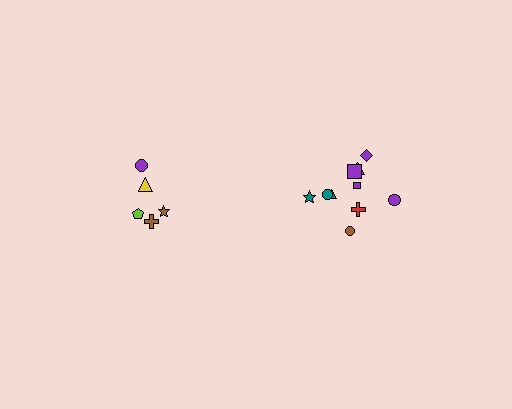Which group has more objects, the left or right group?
The right group.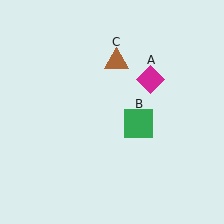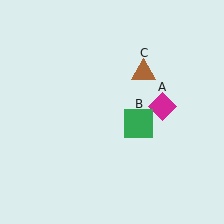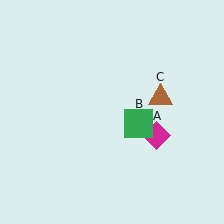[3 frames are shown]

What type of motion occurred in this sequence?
The magenta diamond (object A), brown triangle (object C) rotated clockwise around the center of the scene.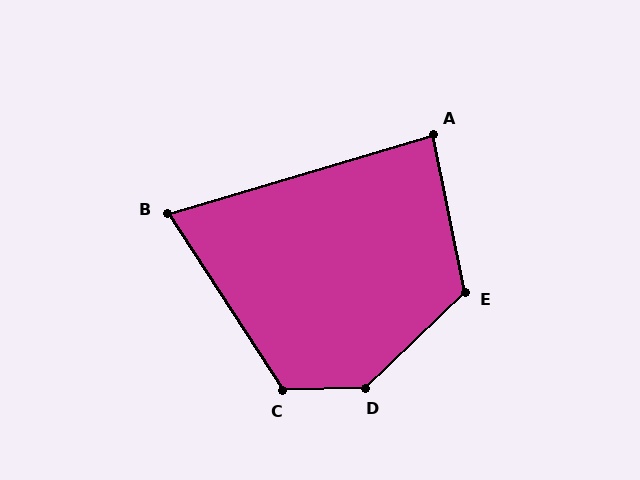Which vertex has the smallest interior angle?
B, at approximately 74 degrees.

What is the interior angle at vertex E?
Approximately 122 degrees (obtuse).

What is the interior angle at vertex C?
Approximately 122 degrees (obtuse).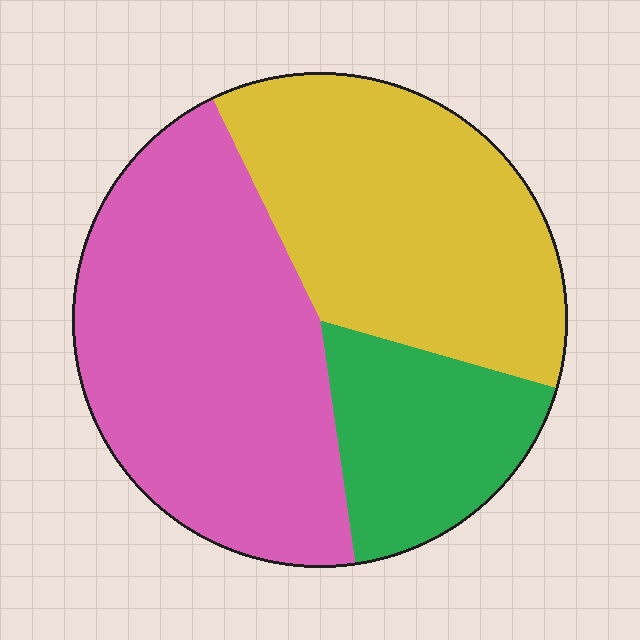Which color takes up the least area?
Green, at roughly 20%.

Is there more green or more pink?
Pink.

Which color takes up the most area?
Pink, at roughly 45%.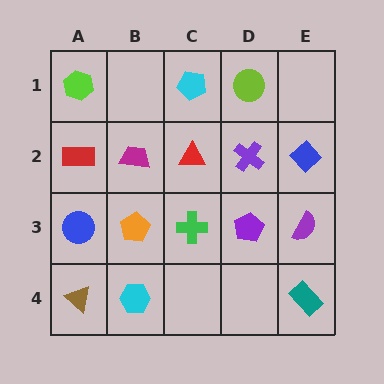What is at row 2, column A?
A red rectangle.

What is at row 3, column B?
An orange pentagon.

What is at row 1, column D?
A lime circle.